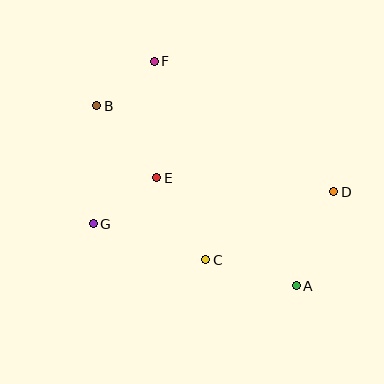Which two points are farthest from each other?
Points A and B are farthest from each other.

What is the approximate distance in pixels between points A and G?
The distance between A and G is approximately 212 pixels.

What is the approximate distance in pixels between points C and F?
The distance between C and F is approximately 205 pixels.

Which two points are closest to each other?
Points B and F are closest to each other.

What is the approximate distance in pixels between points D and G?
The distance between D and G is approximately 243 pixels.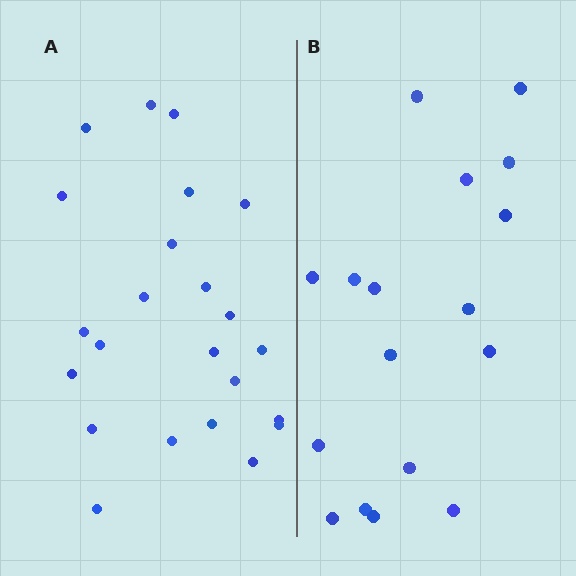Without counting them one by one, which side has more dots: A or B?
Region A (the left region) has more dots.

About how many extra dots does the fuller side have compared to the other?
Region A has about 6 more dots than region B.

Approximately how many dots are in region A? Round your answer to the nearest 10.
About 20 dots. (The exact count is 23, which rounds to 20.)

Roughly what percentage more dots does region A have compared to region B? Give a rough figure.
About 35% more.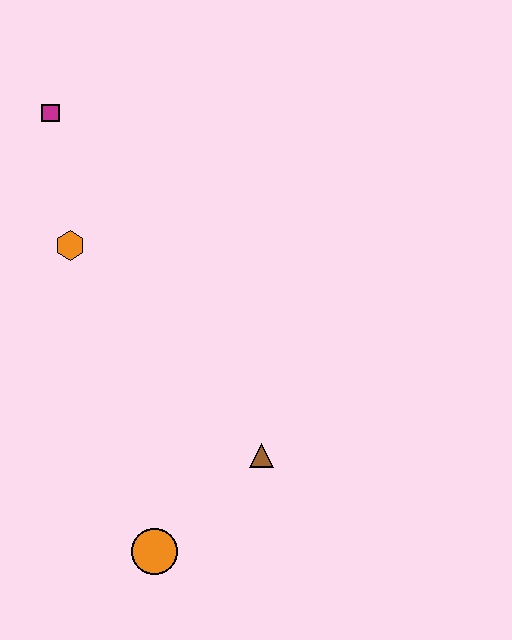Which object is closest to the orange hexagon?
The magenta square is closest to the orange hexagon.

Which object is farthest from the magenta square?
The orange circle is farthest from the magenta square.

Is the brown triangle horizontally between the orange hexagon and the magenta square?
No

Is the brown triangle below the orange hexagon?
Yes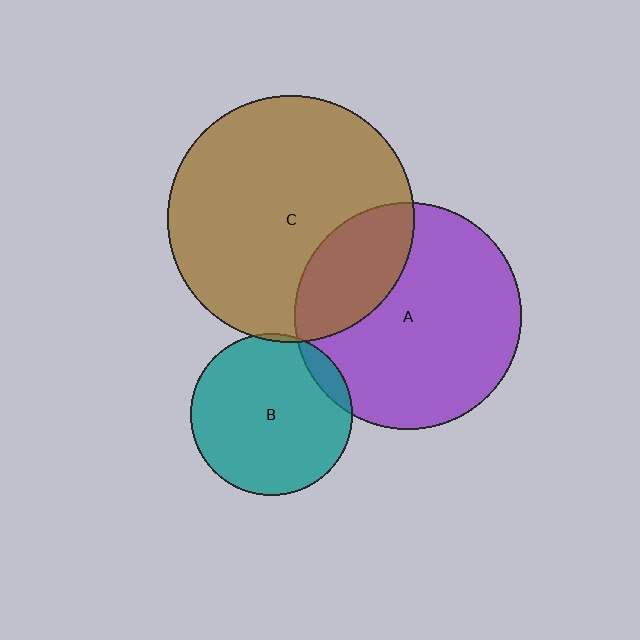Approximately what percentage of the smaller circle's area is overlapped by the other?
Approximately 25%.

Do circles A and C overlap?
Yes.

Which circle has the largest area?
Circle C (brown).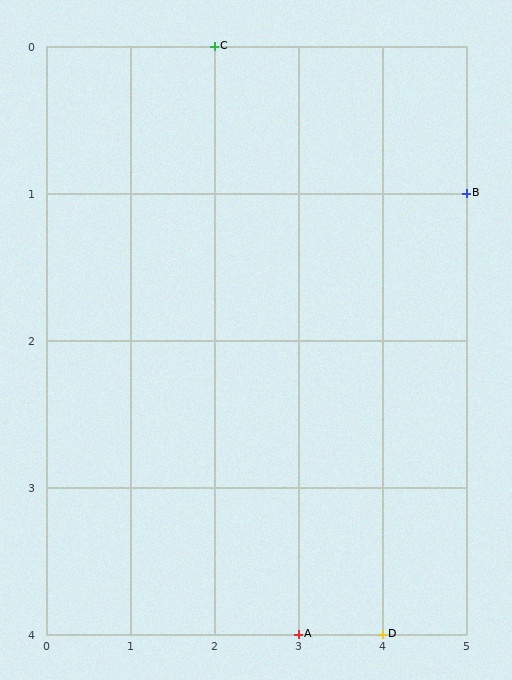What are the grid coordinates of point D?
Point D is at grid coordinates (4, 4).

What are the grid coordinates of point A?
Point A is at grid coordinates (3, 4).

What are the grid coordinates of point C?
Point C is at grid coordinates (2, 0).